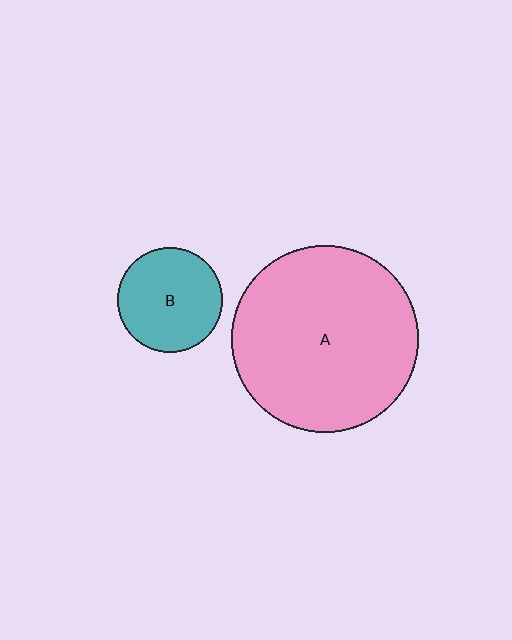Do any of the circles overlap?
No, none of the circles overlap.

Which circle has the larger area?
Circle A (pink).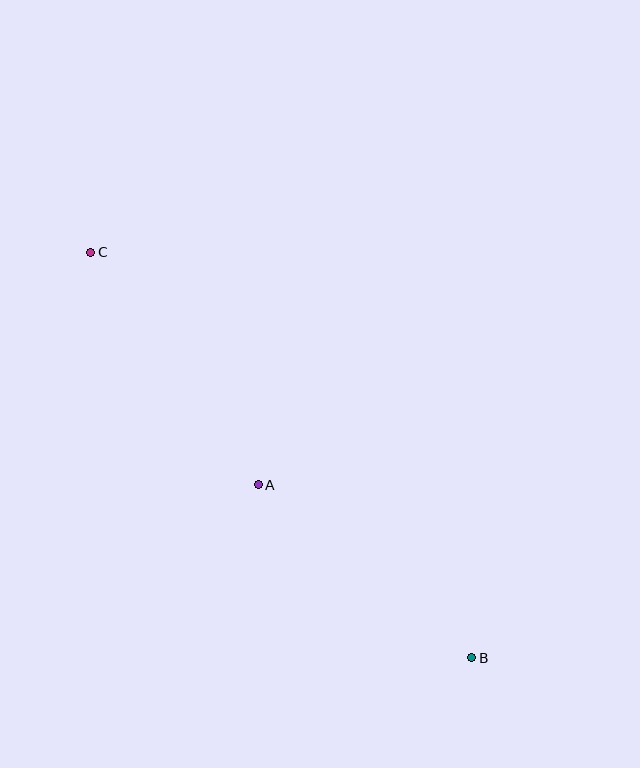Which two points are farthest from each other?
Points B and C are farthest from each other.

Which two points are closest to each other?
Points A and B are closest to each other.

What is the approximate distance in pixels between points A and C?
The distance between A and C is approximately 287 pixels.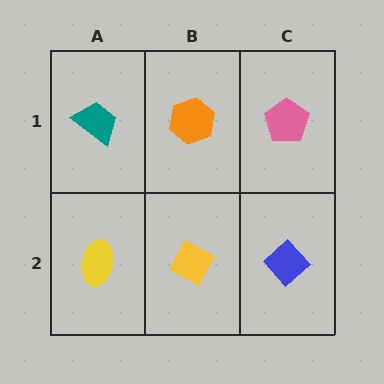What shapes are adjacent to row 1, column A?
A yellow ellipse (row 2, column A), an orange hexagon (row 1, column B).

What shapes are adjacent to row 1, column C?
A blue diamond (row 2, column C), an orange hexagon (row 1, column B).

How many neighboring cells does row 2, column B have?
3.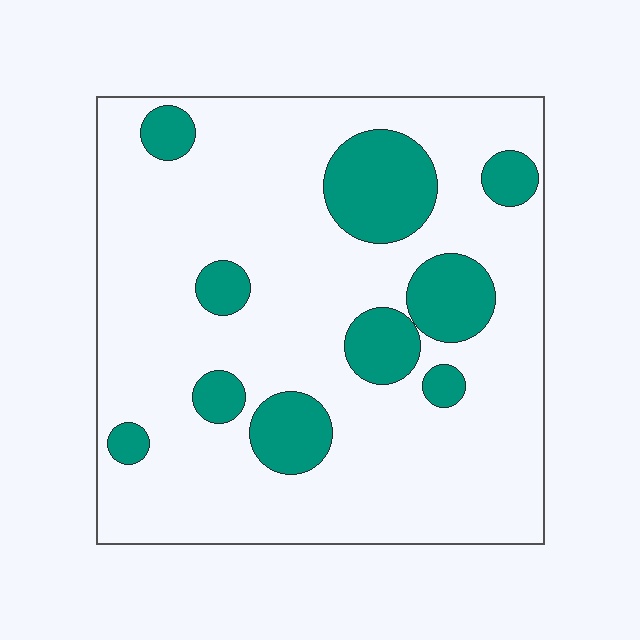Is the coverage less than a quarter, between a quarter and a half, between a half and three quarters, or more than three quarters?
Less than a quarter.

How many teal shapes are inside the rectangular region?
10.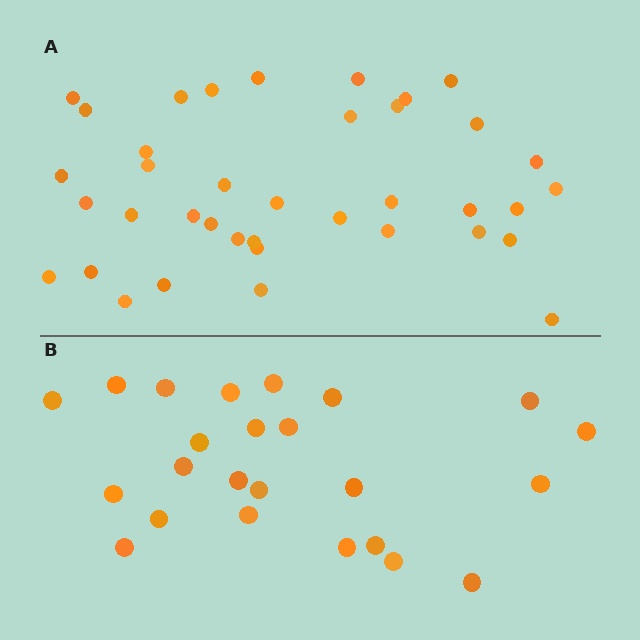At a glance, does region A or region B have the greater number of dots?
Region A (the top region) has more dots.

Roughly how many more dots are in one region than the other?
Region A has approximately 15 more dots than region B.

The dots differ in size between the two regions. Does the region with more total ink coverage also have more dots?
No. Region B has more total ink coverage because its dots are larger, but region A actually contains more individual dots. Total area can be misleading — the number of items is what matters here.